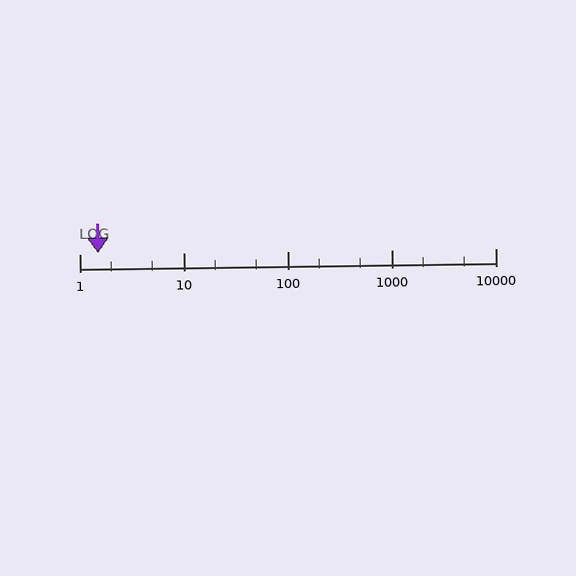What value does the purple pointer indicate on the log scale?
The pointer indicates approximately 1.5.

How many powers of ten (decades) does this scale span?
The scale spans 4 decades, from 1 to 10000.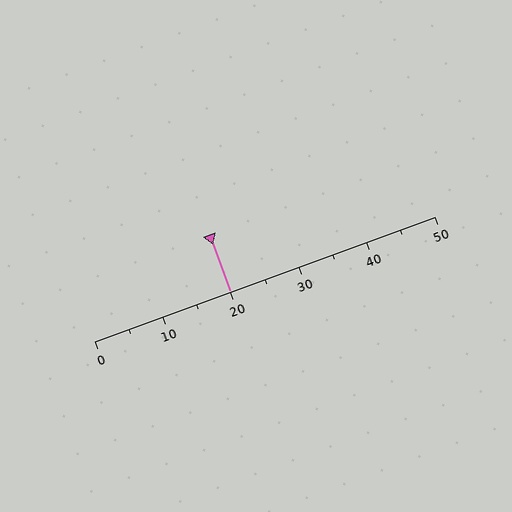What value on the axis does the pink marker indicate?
The marker indicates approximately 20.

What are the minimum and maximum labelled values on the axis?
The axis runs from 0 to 50.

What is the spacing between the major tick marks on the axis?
The major ticks are spaced 10 apart.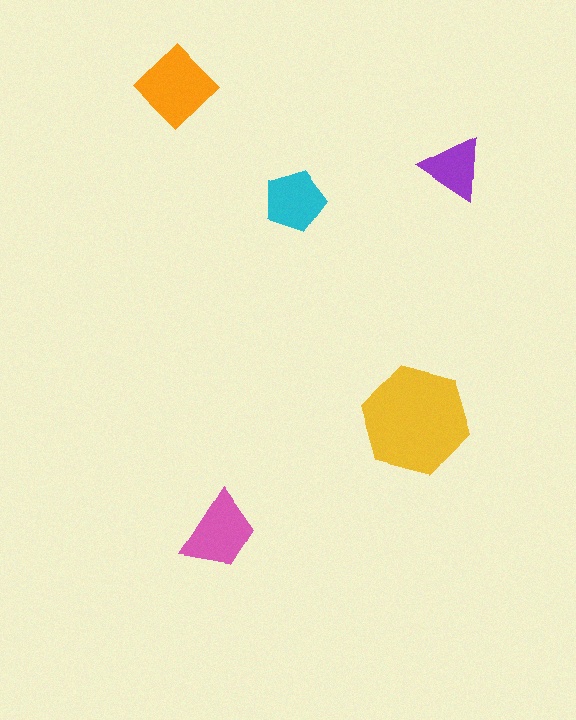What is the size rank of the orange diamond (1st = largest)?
2nd.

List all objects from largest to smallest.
The yellow hexagon, the orange diamond, the pink trapezoid, the cyan pentagon, the purple triangle.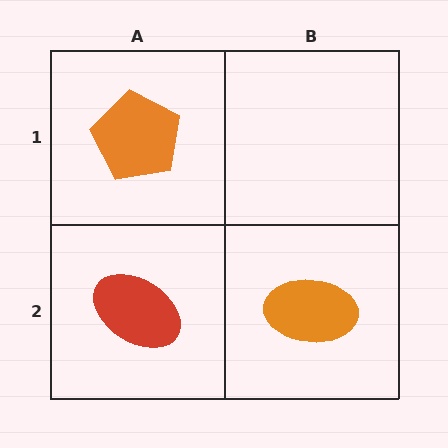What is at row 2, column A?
A red ellipse.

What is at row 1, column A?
An orange pentagon.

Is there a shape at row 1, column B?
No, that cell is empty.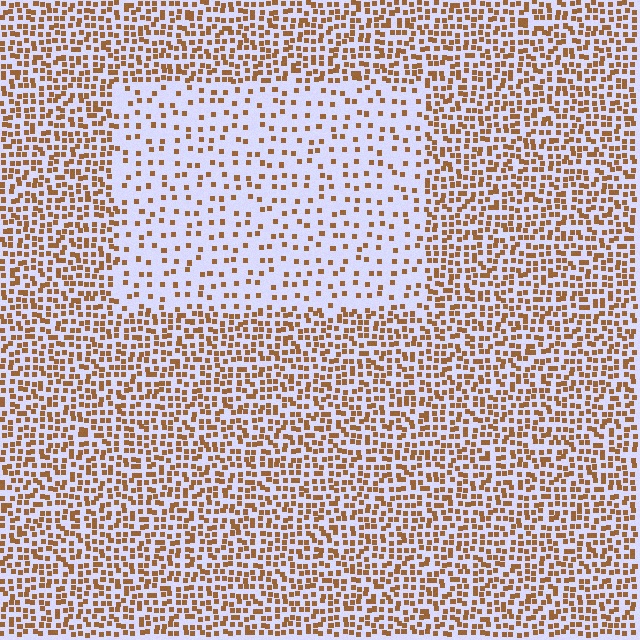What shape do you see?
I see a rectangle.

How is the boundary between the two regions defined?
The boundary is defined by a change in element density (approximately 2.5x ratio). All elements are the same color, size, and shape.